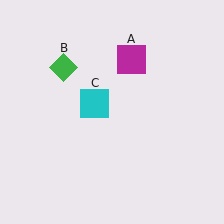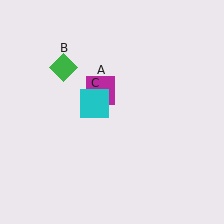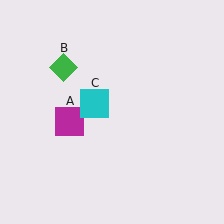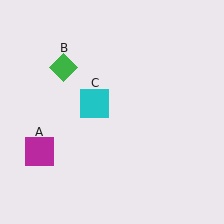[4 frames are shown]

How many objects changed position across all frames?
1 object changed position: magenta square (object A).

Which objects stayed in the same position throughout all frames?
Green diamond (object B) and cyan square (object C) remained stationary.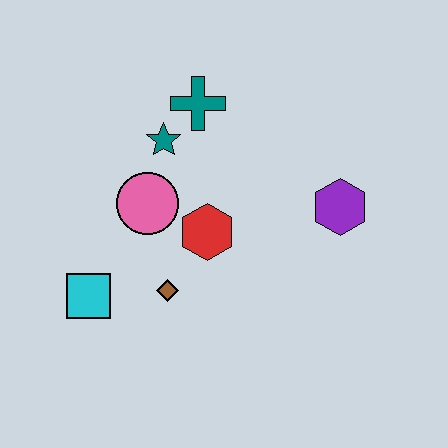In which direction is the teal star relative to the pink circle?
The teal star is above the pink circle.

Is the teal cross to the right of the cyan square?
Yes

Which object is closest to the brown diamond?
The red hexagon is closest to the brown diamond.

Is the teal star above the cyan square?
Yes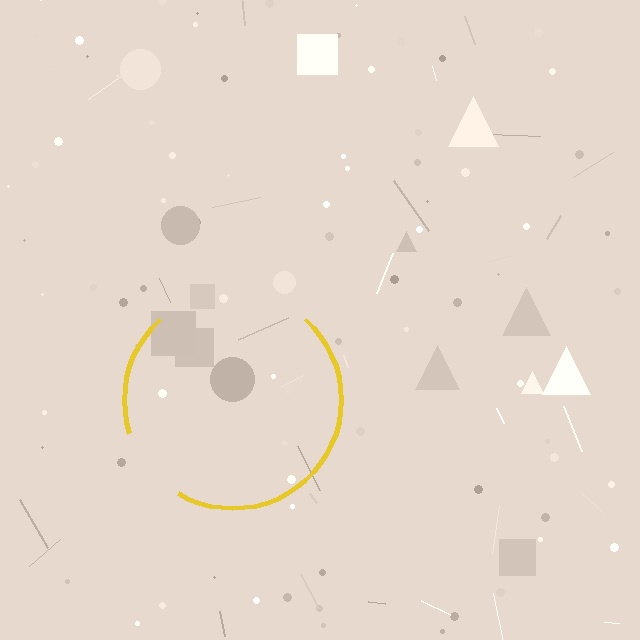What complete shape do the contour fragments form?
The contour fragments form a circle.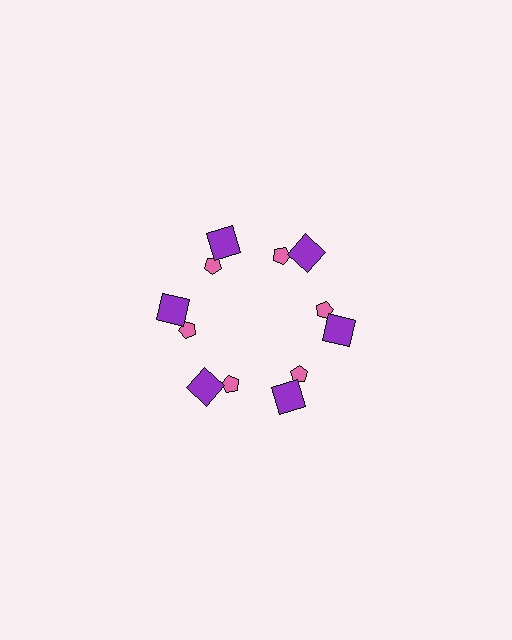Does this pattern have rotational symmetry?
Yes, this pattern has 6-fold rotational symmetry. It looks the same after rotating 60 degrees around the center.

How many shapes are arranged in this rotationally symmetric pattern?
There are 12 shapes, arranged in 6 groups of 2.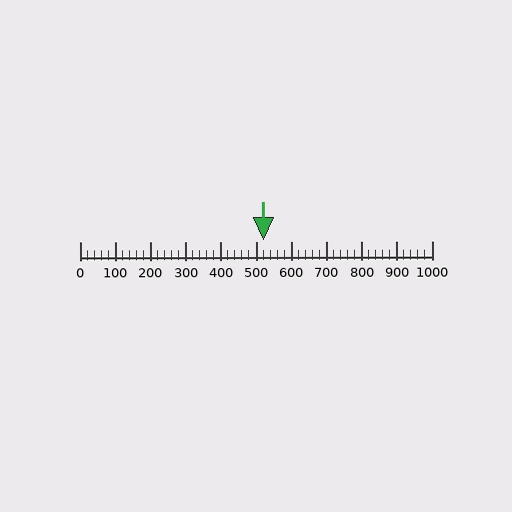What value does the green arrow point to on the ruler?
The green arrow points to approximately 520.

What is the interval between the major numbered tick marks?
The major tick marks are spaced 100 units apart.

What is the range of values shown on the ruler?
The ruler shows values from 0 to 1000.